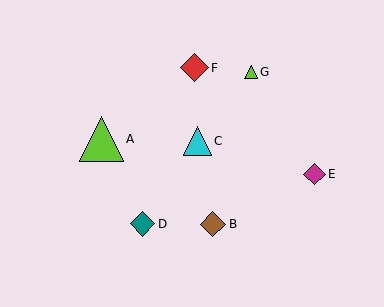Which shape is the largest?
The lime triangle (labeled A) is the largest.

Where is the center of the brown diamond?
The center of the brown diamond is at (213, 224).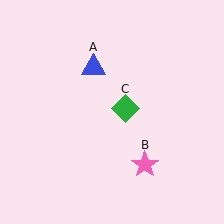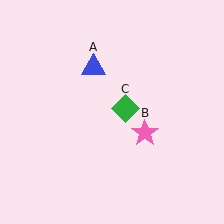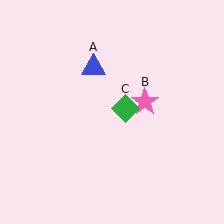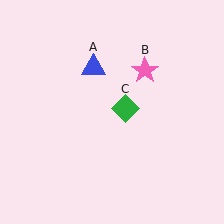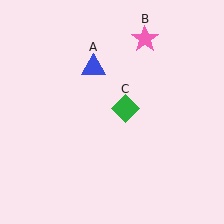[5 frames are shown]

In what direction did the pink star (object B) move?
The pink star (object B) moved up.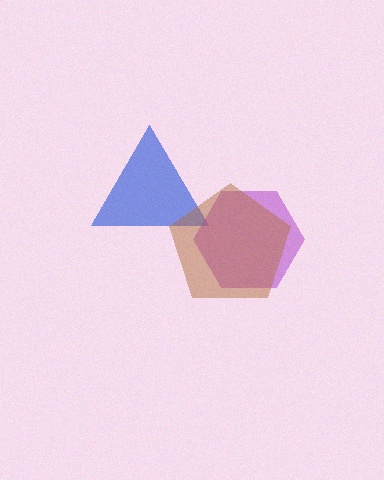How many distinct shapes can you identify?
There are 3 distinct shapes: a blue triangle, a purple hexagon, a brown pentagon.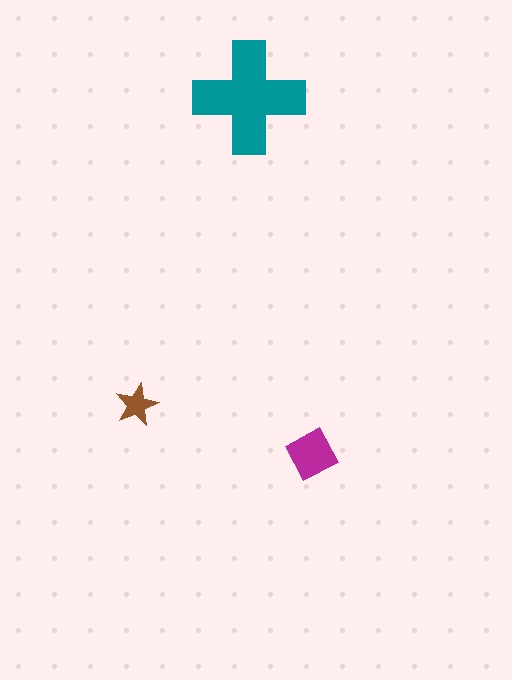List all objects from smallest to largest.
The brown star, the magenta diamond, the teal cross.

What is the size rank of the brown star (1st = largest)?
3rd.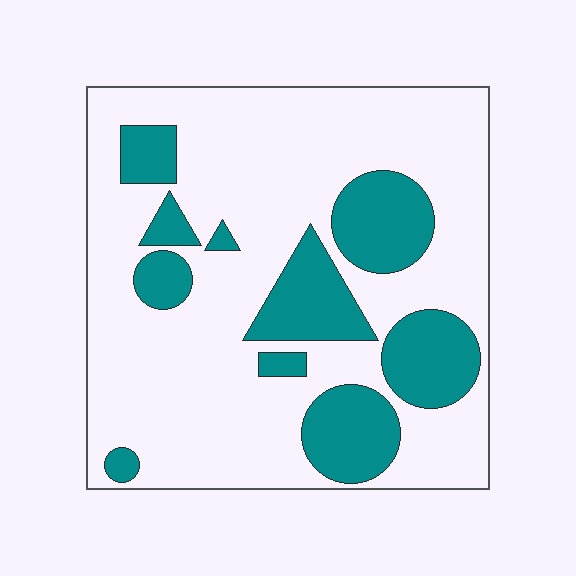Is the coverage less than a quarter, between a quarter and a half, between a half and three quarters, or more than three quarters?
Between a quarter and a half.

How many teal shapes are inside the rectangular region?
10.